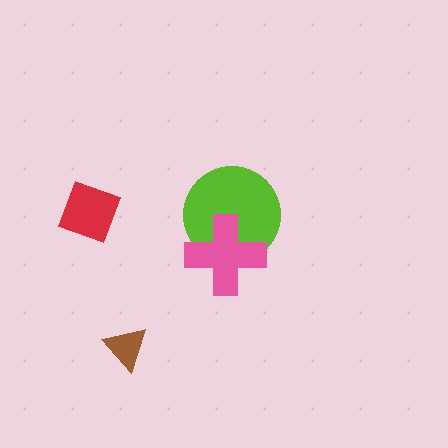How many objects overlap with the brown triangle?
0 objects overlap with the brown triangle.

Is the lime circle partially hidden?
Yes, it is partially covered by another shape.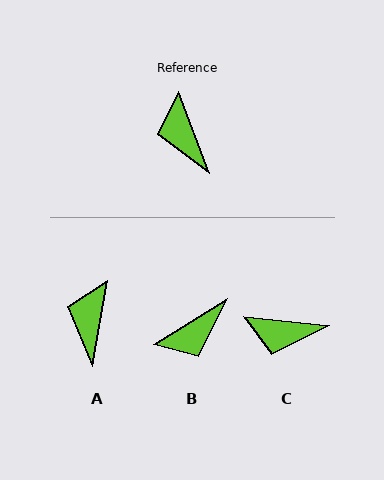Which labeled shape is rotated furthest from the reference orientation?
B, about 100 degrees away.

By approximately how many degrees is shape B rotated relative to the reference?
Approximately 100 degrees counter-clockwise.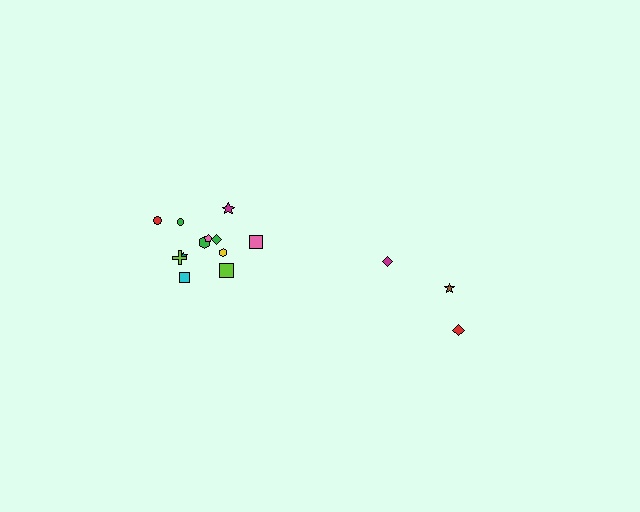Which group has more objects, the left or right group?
The left group.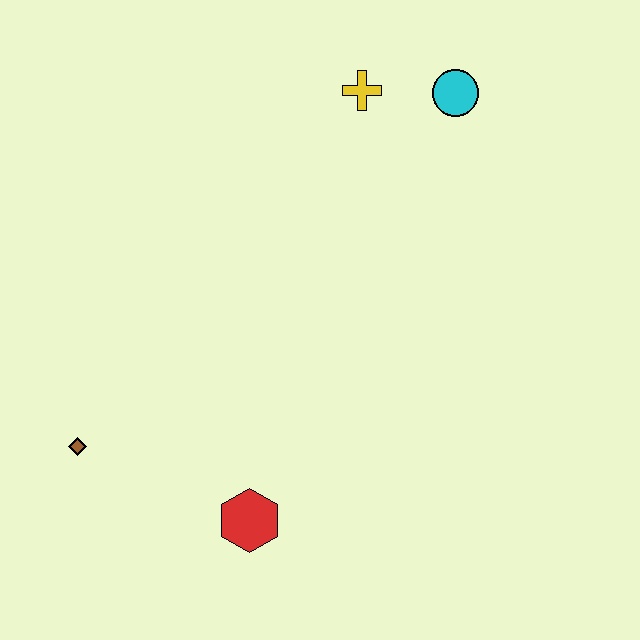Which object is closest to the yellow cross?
The cyan circle is closest to the yellow cross.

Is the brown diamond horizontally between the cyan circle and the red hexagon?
No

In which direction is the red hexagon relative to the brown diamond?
The red hexagon is to the right of the brown diamond.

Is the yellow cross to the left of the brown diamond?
No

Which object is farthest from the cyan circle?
The brown diamond is farthest from the cyan circle.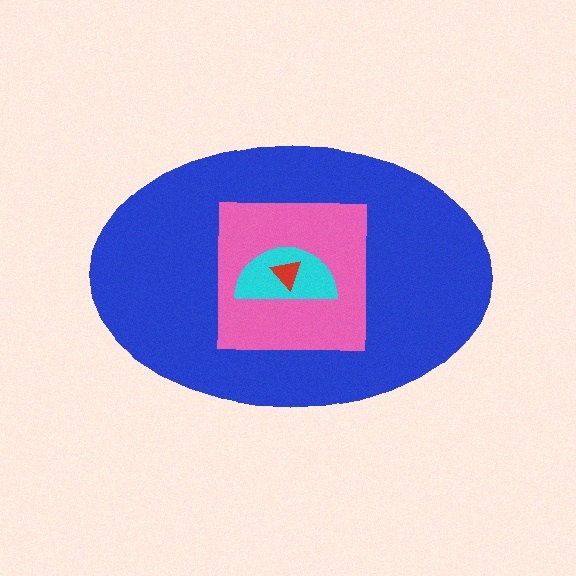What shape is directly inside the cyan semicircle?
The red triangle.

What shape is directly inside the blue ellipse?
The pink square.